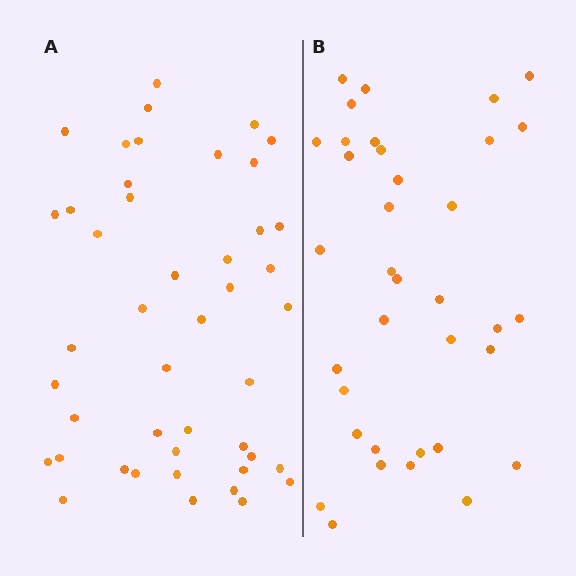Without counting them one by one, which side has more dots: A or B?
Region A (the left region) has more dots.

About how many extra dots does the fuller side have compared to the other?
Region A has roughly 8 or so more dots than region B.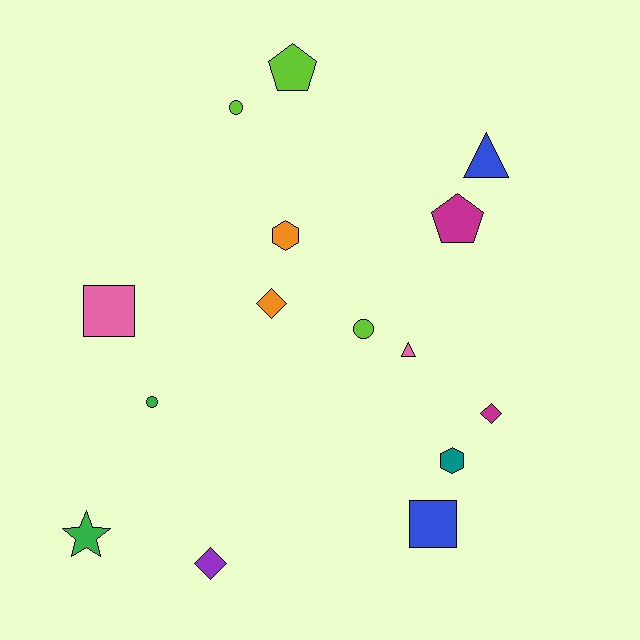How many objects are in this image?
There are 15 objects.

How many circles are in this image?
There are 3 circles.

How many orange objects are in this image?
There are 2 orange objects.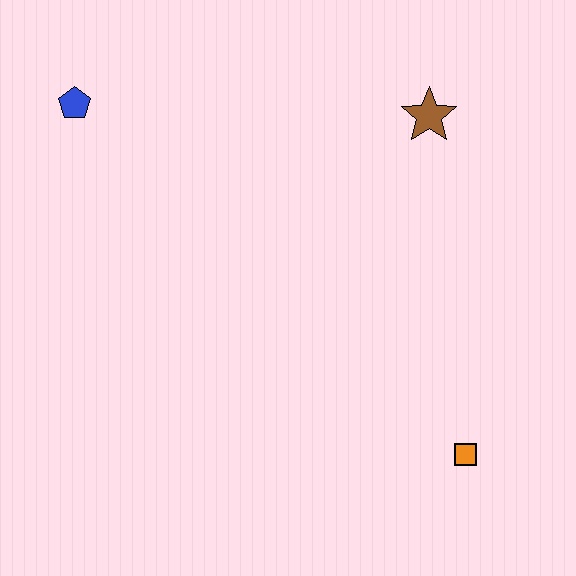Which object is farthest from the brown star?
The blue pentagon is farthest from the brown star.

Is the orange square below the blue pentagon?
Yes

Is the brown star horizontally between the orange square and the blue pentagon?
Yes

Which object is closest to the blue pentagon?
The brown star is closest to the blue pentagon.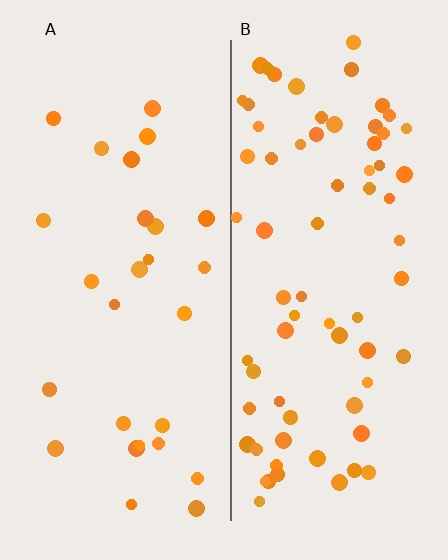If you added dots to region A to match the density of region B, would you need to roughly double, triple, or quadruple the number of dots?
Approximately triple.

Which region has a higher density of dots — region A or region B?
B (the right).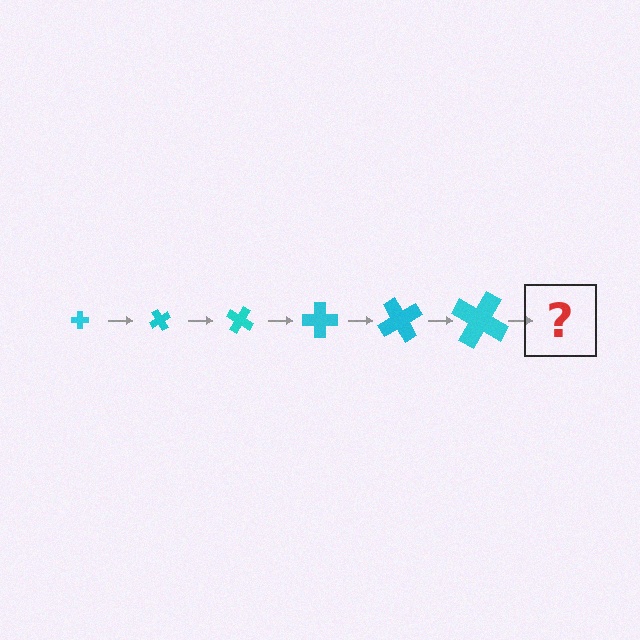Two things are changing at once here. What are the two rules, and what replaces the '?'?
The two rules are that the cross grows larger each step and it rotates 60 degrees each step. The '?' should be a cross, larger than the previous one and rotated 360 degrees from the start.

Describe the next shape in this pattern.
It should be a cross, larger than the previous one and rotated 360 degrees from the start.